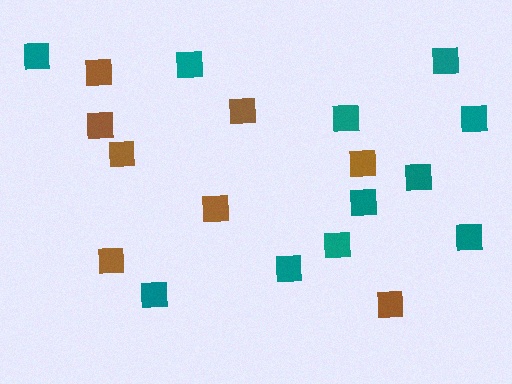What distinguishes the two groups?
There are 2 groups: one group of teal squares (11) and one group of brown squares (8).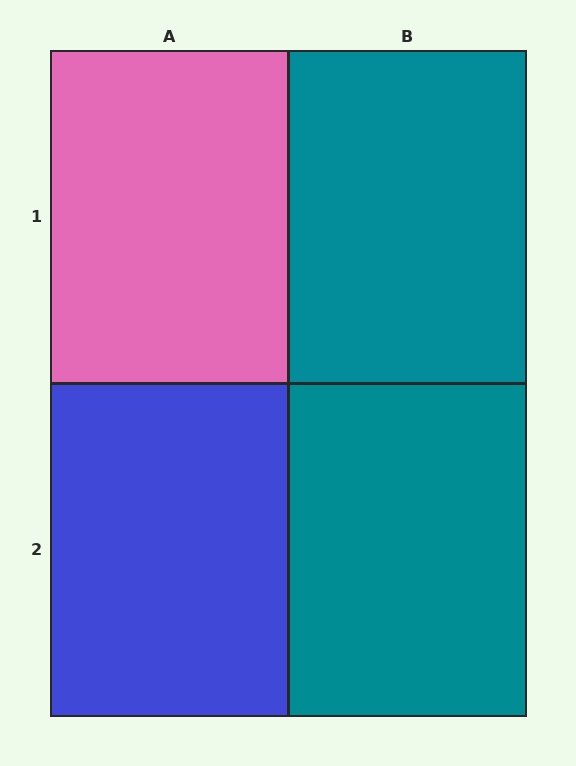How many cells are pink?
1 cell is pink.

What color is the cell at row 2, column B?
Teal.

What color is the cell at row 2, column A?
Blue.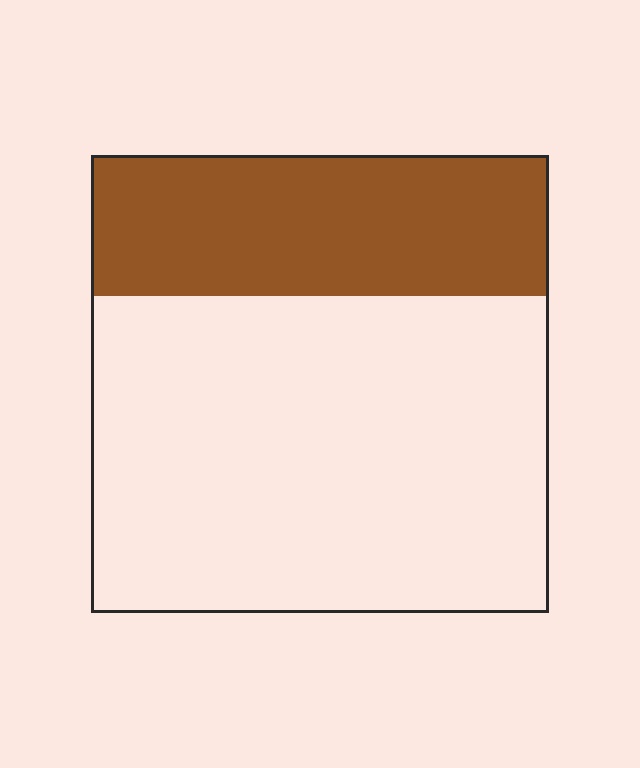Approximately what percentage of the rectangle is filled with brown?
Approximately 30%.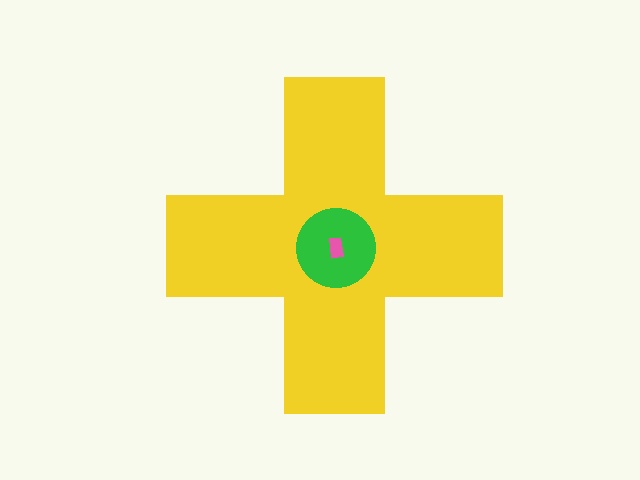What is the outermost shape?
The yellow cross.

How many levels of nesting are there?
3.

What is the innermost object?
The pink rectangle.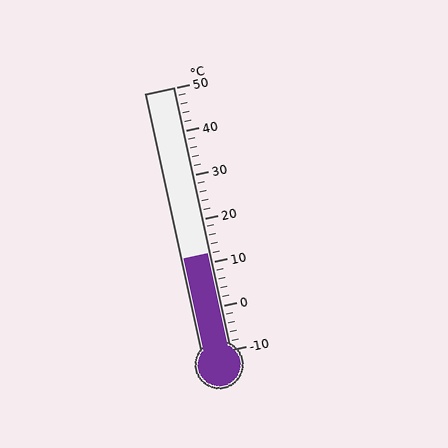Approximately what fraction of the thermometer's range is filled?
The thermometer is filled to approximately 35% of its range.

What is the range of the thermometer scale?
The thermometer scale ranges from -10°C to 50°C.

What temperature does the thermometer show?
The thermometer shows approximately 12°C.